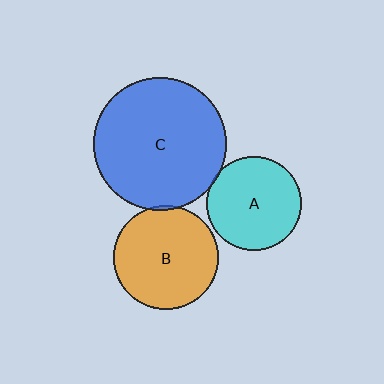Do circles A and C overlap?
Yes.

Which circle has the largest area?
Circle C (blue).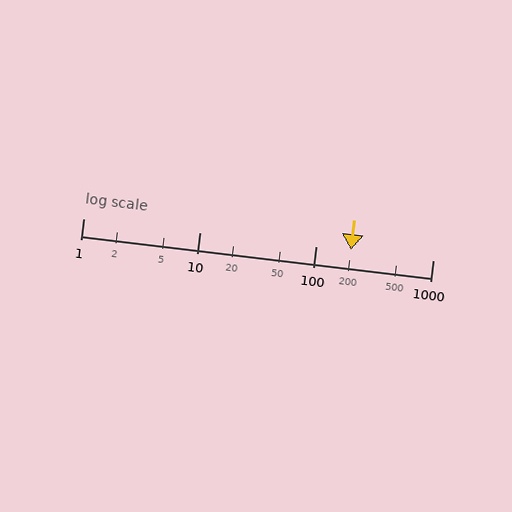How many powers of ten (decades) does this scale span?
The scale spans 3 decades, from 1 to 1000.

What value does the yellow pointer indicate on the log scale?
The pointer indicates approximately 200.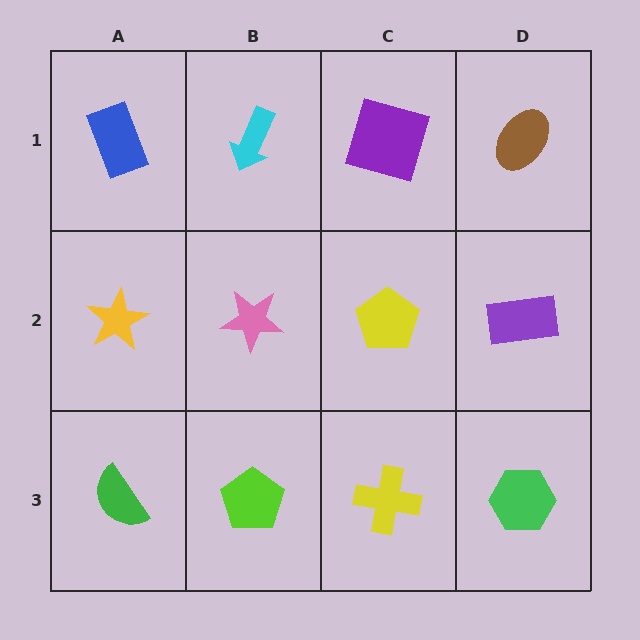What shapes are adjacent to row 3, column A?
A yellow star (row 2, column A), a lime pentagon (row 3, column B).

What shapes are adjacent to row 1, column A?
A yellow star (row 2, column A), a cyan arrow (row 1, column B).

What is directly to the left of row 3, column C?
A lime pentagon.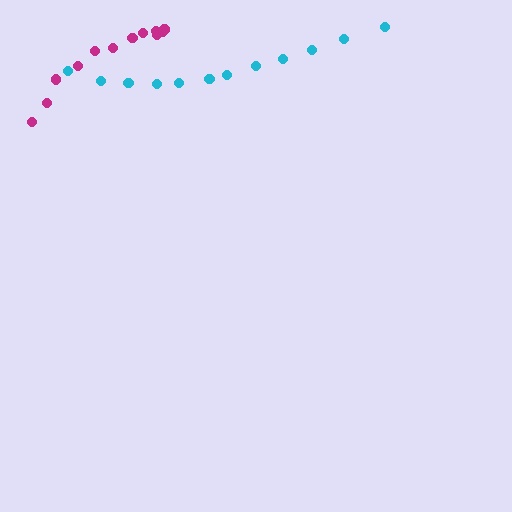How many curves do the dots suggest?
There are 2 distinct paths.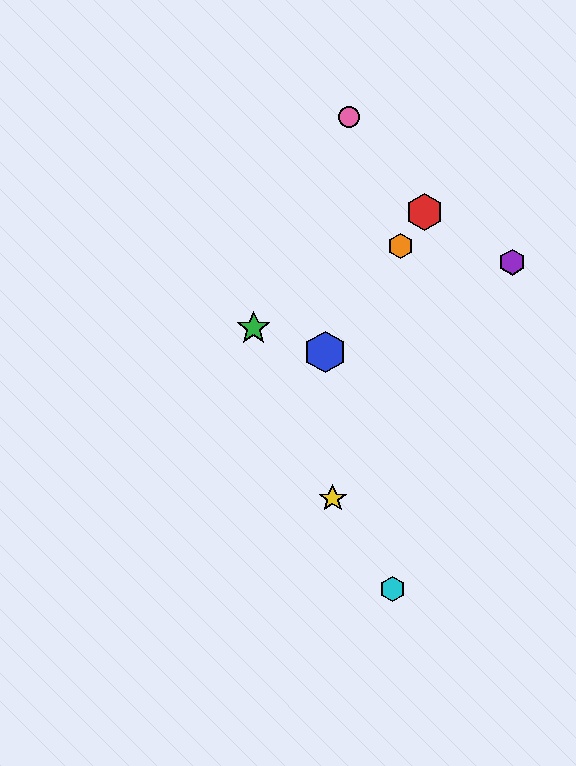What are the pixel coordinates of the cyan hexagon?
The cyan hexagon is at (392, 589).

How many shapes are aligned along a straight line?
3 shapes (the red hexagon, the blue hexagon, the orange hexagon) are aligned along a straight line.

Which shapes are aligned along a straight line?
The red hexagon, the blue hexagon, the orange hexagon are aligned along a straight line.